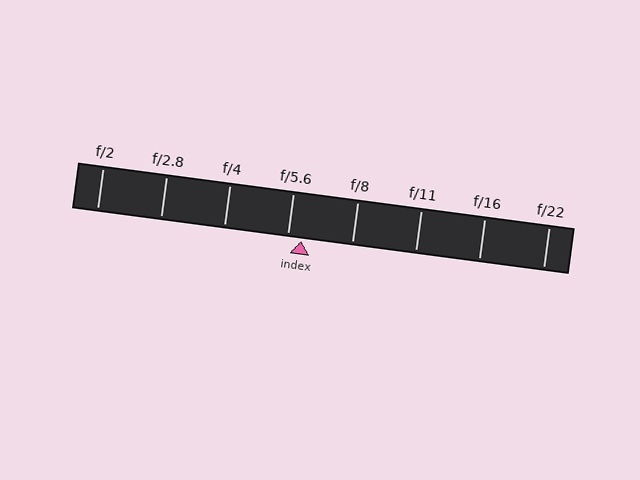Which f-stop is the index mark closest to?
The index mark is closest to f/5.6.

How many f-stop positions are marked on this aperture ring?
There are 8 f-stop positions marked.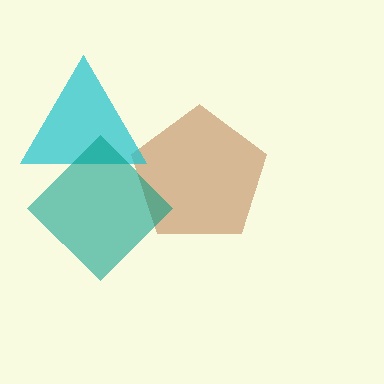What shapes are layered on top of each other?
The layered shapes are: a brown pentagon, a cyan triangle, a teal diamond.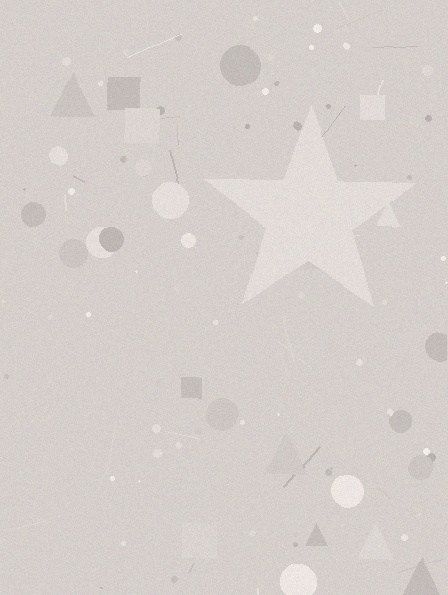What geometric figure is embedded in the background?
A star is embedded in the background.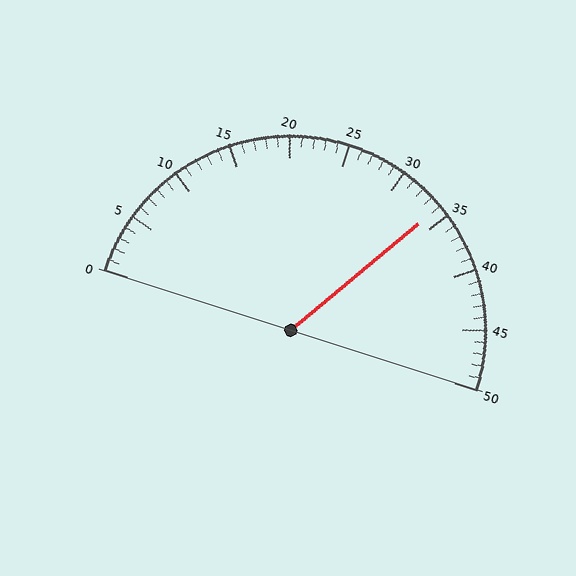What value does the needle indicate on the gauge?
The needle indicates approximately 34.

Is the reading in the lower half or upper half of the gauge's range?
The reading is in the upper half of the range (0 to 50).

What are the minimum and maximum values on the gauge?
The gauge ranges from 0 to 50.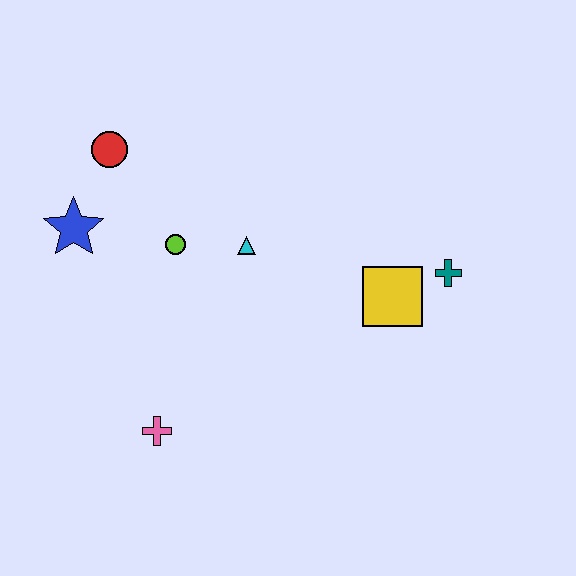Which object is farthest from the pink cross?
The teal cross is farthest from the pink cross.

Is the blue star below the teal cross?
No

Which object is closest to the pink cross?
The lime circle is closest to the pink cross.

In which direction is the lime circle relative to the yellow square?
The lime circle is to the left of the yellow square.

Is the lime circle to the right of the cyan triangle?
No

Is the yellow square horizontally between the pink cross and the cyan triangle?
No